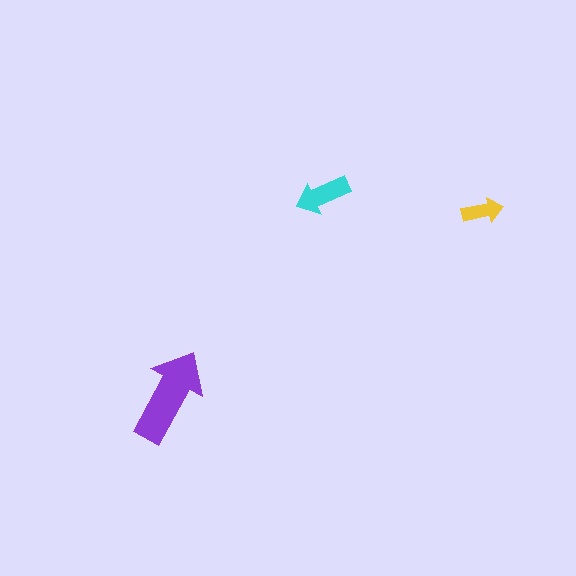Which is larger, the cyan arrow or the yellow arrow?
The cyan one.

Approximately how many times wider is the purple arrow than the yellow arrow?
About 2.5 times wider.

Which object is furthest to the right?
The yellow arrow is rightmost.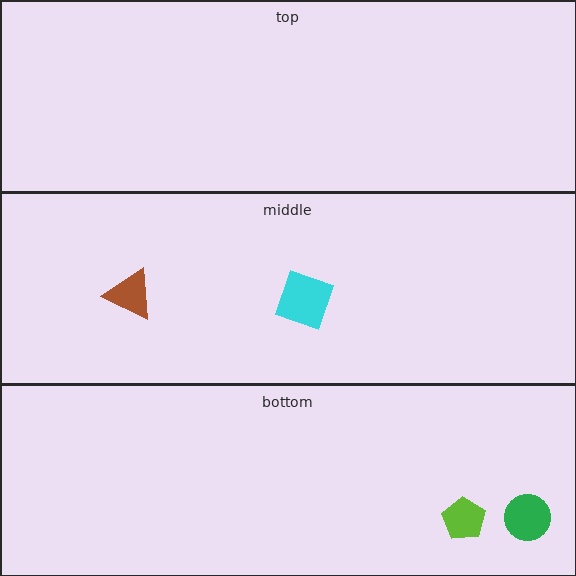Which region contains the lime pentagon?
The bottom region.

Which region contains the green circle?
The bottom region.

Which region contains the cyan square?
The middle region.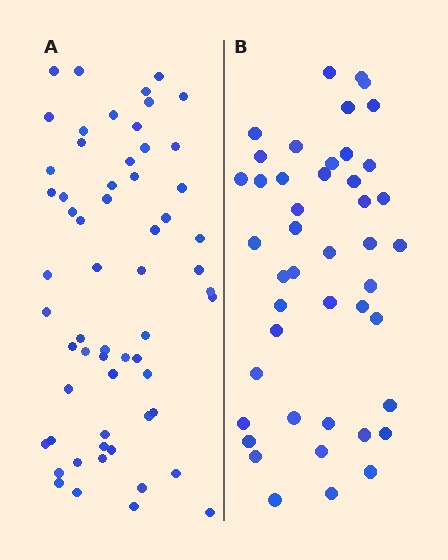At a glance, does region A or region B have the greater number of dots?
Region A (the left region) has more dots.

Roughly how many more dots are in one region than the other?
Region A has approximately 15 more dots than region B.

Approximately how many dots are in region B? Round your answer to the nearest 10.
About 40 dots. (The exact count is 45, which rounds to 40.)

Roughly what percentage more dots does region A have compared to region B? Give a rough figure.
About 35% more.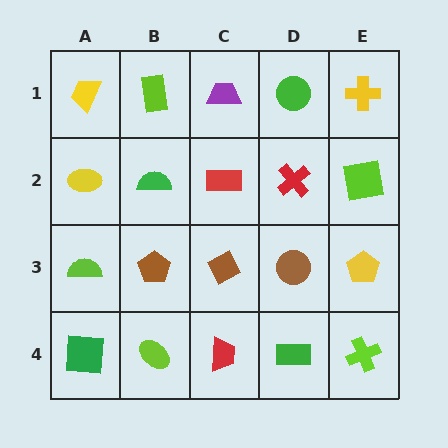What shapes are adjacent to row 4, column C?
A brown diamond (row 3, column C), a lime ellipse (row 4, column B), a green rectangle (row 4, column D).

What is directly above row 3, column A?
A yellow ellipse.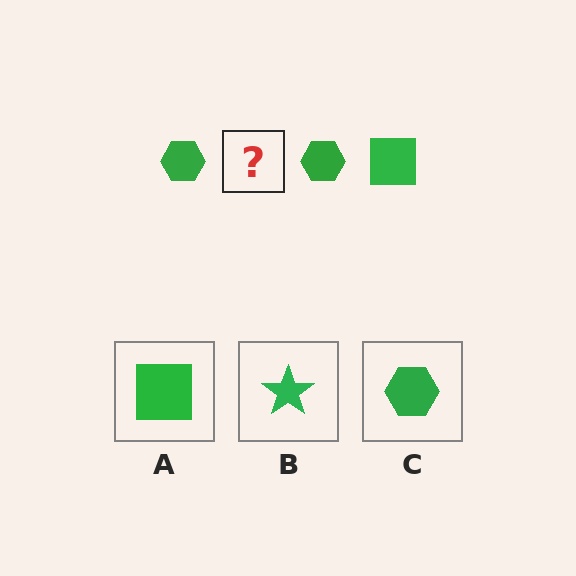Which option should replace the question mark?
Option A.